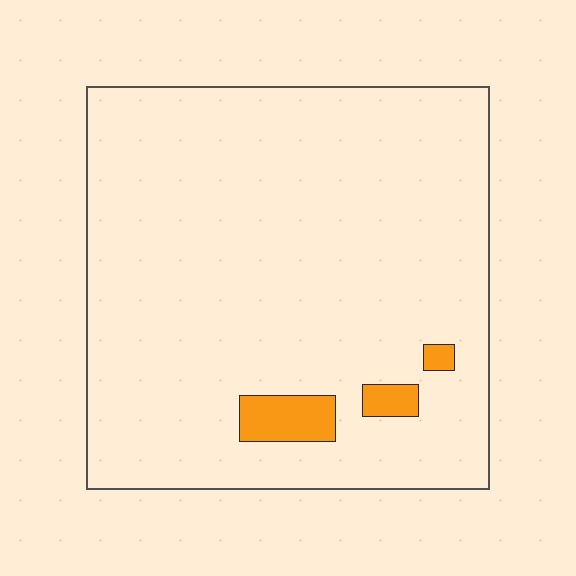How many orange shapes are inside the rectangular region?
3.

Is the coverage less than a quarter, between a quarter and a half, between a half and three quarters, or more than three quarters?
Less than a quarter.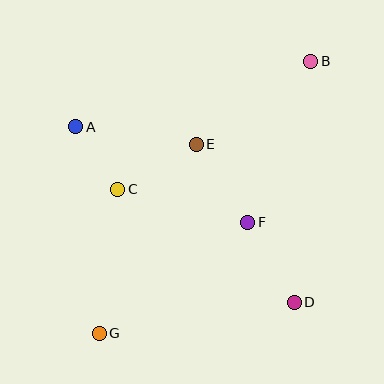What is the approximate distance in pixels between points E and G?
The distance between E and G is approximately 213 pixels.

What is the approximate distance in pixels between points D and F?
The distance between D and F is approximately 93 pixels.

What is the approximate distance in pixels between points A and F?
The distance between A and F is approximately 197 pixels.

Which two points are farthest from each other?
Points B and G are farthest from each other.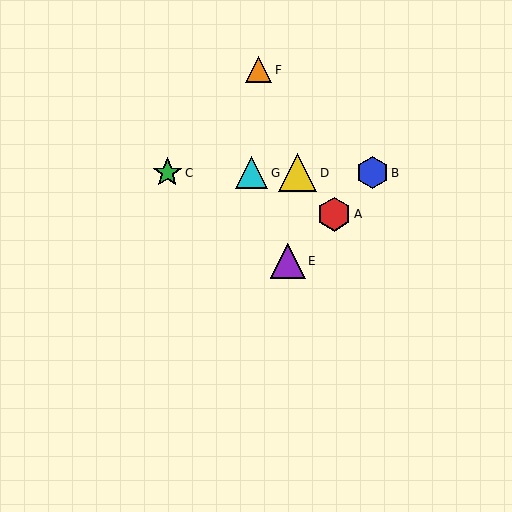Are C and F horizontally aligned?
No, C is at y≈173 and F is at y≈70.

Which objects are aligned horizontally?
Objects B, C, D, G are aligned horizontally.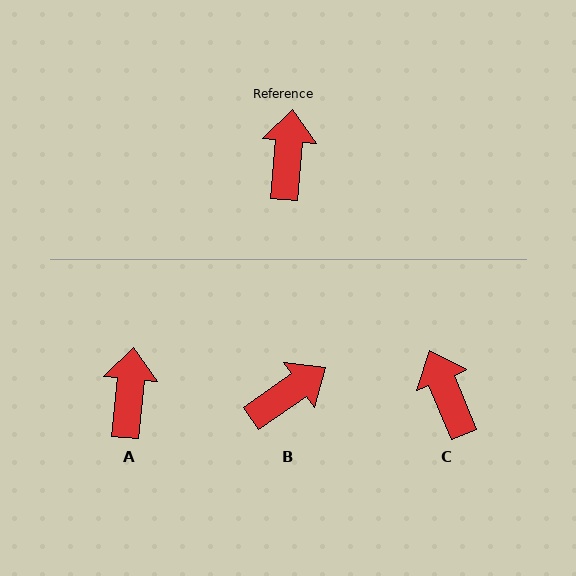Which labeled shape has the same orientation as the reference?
A.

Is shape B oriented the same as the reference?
No, it is off by about 50 degrees.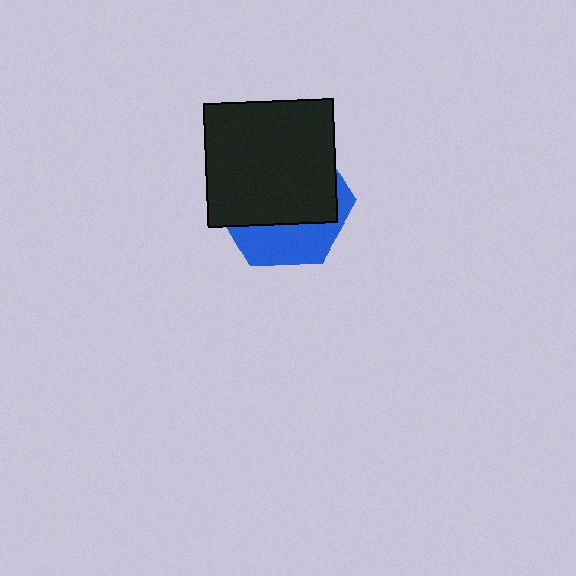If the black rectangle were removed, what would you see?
You would see the complete blue hexagon.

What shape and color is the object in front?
The object in front is a black rectangle.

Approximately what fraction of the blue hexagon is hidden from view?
Roughly 68% of the blue hexagon is hidden behind the black rectangle.